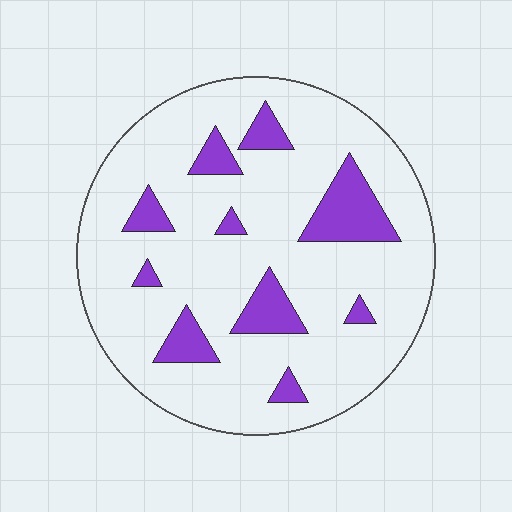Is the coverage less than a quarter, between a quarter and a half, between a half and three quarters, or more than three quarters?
Less than a quarter.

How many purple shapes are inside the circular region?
10.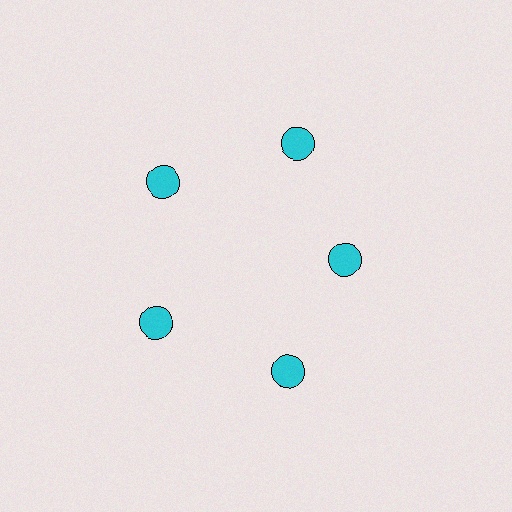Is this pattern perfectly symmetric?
No. The 5 cyan circles are arranged in a ring, but one element near the 3 o'clock position is pulled inward toward the center, breaking the 5-fold rotational symmetry.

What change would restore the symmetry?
The symmetry would be restored by moving it outward, back onto the ring so that all 5 circles sit at equal angles and equal distance from the center.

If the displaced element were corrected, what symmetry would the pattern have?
It would have 5-fold rotational symmetry — the pattern would map onto itself every 72 degrees.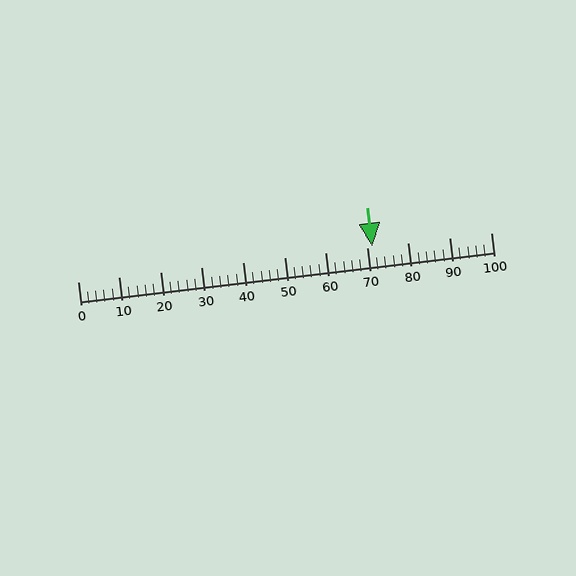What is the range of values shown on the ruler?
The ruler shows values from 0 to 100.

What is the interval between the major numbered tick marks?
The major tick marks are spaced 10 units apart.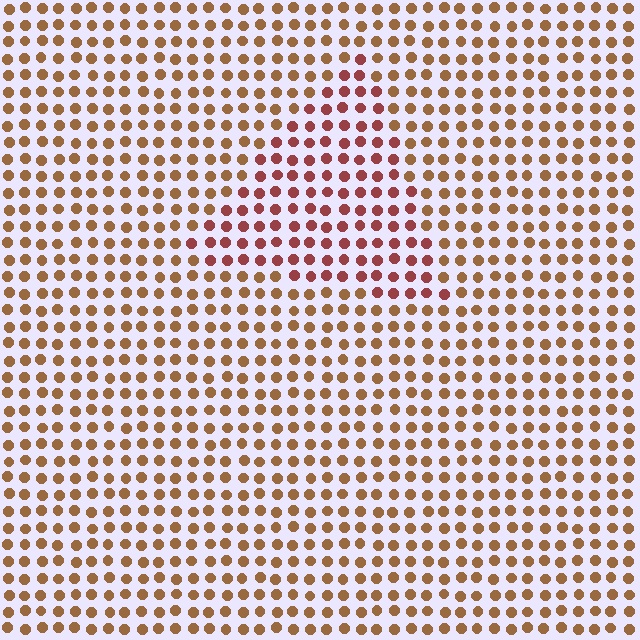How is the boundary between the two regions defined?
The boundary is defined purely by a slight shift in hue (about 32 degrees). Spacing, size, and orientation are identical on both sides.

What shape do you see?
I see a triangle.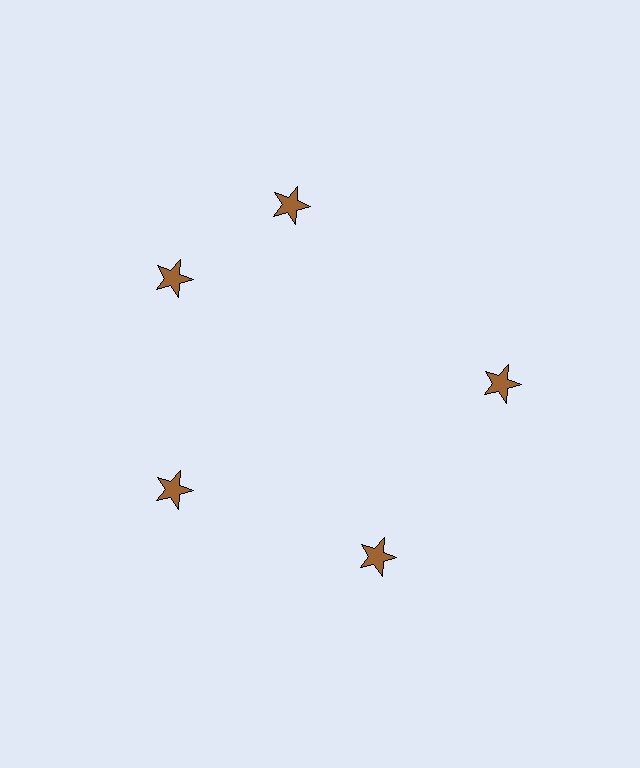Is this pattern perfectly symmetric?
No. The 5 brown stars are arranged in a ring, but one element near the 1 o'clock position is rotated out of alignment along the ring, breaking the 5-fold rotational symmetry.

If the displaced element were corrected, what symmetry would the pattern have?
It would have 5-fold rotational symmetry — the pattern would map onto itself every 72 degrees.